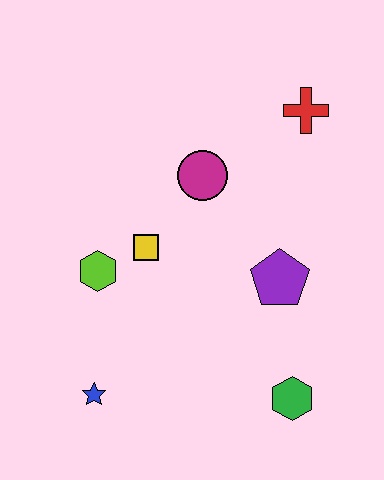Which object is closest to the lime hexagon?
The yellow square is closest to the lime hexagon.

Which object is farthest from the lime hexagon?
The red cross is farthest from the lime hexagon.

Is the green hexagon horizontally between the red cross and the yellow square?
Yes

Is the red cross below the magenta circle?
No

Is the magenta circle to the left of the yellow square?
No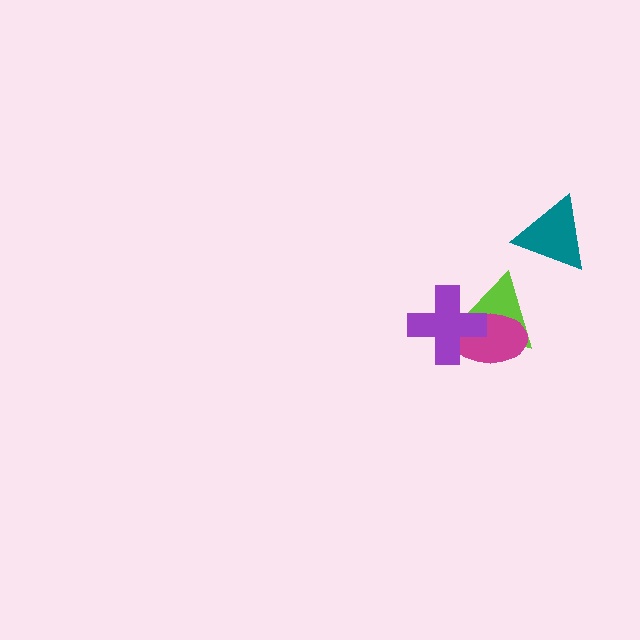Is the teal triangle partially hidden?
No, no other shape covers it.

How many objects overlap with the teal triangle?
0 objects overlap with the teal triangle.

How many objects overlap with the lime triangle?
2 objects overlap with the lime triangle.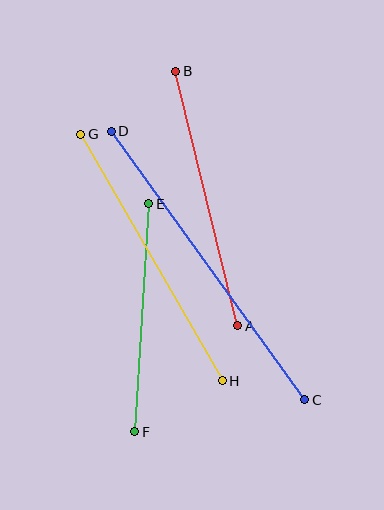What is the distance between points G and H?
The distance is approximately 284 pixels.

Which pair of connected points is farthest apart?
Points C and D are farthest apart.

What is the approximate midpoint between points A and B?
The midpoint is at approximately (207, 199) pixels.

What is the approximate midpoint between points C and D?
The midpoint is at approximately (208, 265) pixels.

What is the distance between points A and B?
The distance is approximately 262 pixels.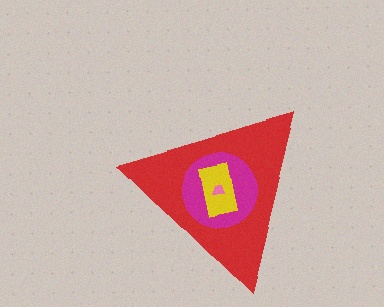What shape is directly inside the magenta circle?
The yellow rectangle.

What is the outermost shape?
The red triangle.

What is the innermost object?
The pink trapezoid.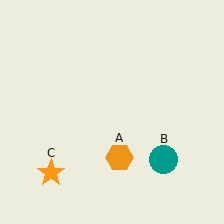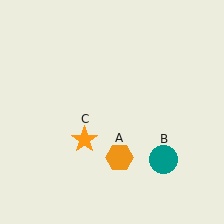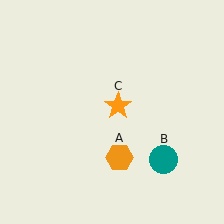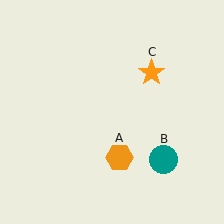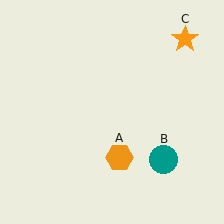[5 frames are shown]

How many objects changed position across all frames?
1 object changed position: orange star (object C).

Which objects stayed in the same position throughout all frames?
Orange hexagon (object A) and teal circle (object B) remained stationary.